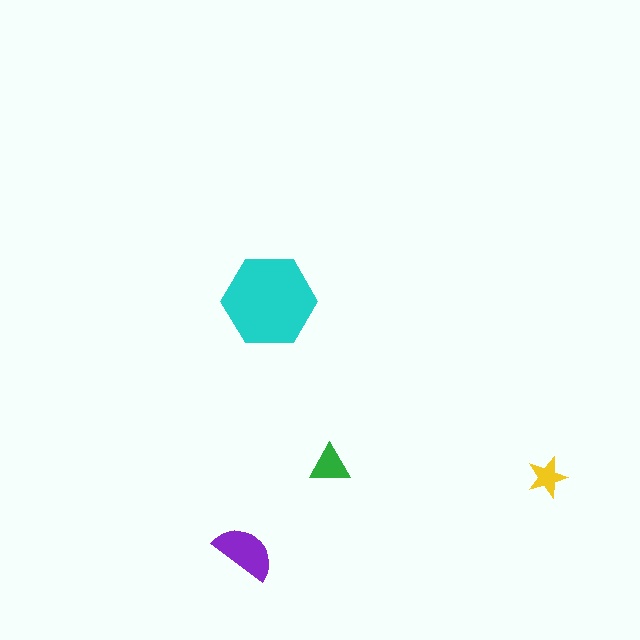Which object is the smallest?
The yellow star.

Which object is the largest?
The cyan hexagon.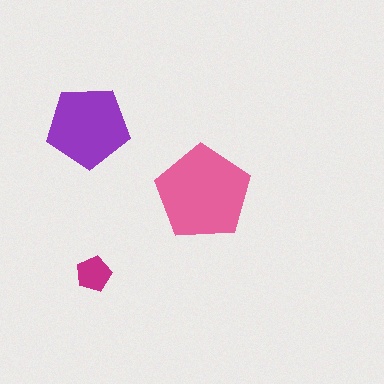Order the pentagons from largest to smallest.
the pink one, the purple one, the magenta one.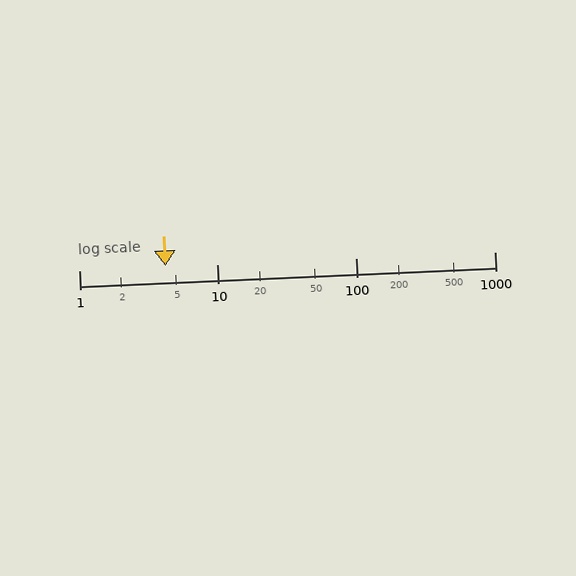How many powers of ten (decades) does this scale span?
The scale spans 3 decades, from 1 to 1000.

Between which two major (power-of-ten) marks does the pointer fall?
The pointer is between 1 and 10.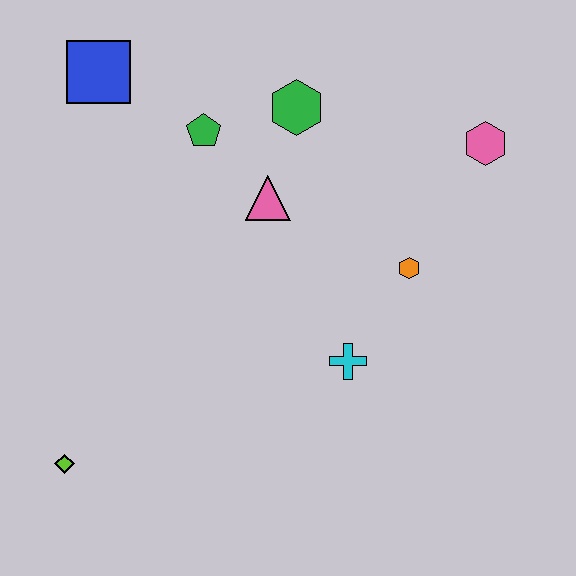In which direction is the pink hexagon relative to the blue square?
The pink hexagon is to the right of the blue square.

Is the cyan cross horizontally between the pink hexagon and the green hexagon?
Yes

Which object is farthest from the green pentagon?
The lime diamond is farthest from the green pentagon.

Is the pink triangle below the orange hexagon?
No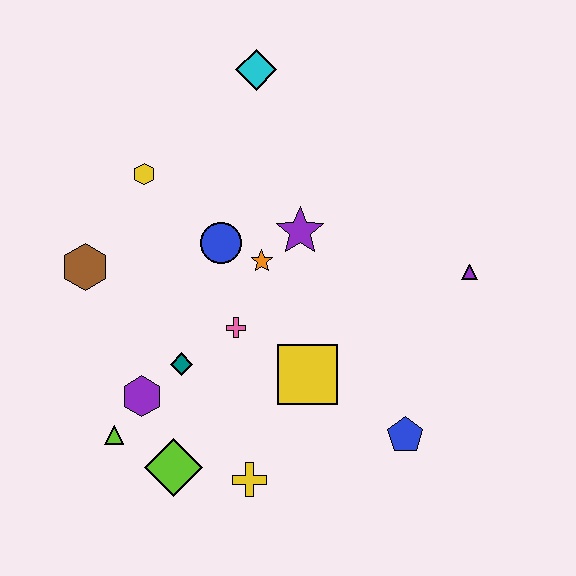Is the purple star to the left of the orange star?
No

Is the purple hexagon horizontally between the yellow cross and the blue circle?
No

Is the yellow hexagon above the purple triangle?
Yes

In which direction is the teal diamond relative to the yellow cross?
The teal diamond is above the yellow cross.